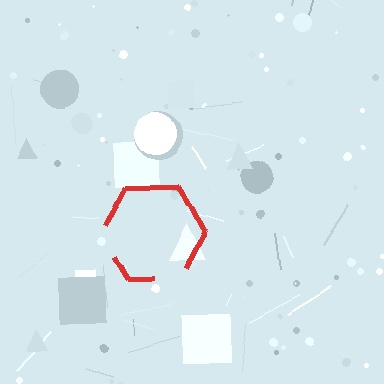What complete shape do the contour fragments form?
The contour fragments form a hexagon.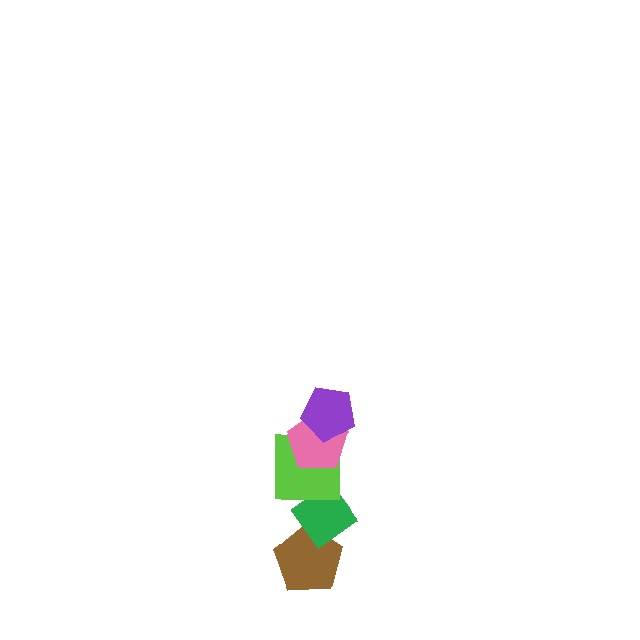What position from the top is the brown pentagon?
The brown pentagon is 5th from the top.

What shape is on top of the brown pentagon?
The green diamond is on top of the brown pentagon.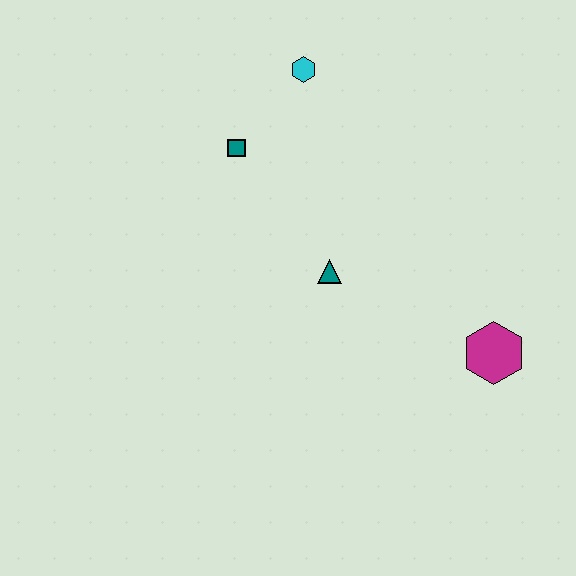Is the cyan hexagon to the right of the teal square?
Yes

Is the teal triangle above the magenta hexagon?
Yes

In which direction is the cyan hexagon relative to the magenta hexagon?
The cyan hexagon is above the magenta hexagon.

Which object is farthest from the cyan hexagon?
The magenta hexagon is farthest from the cyan hexagon.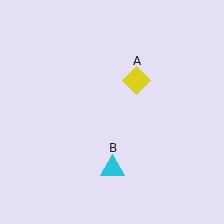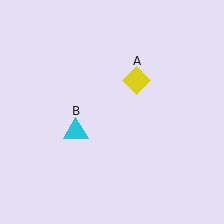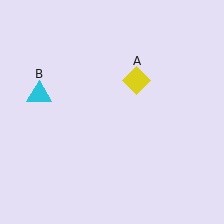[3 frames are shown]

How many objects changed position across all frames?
1 object changed position: cyan triangle (object B).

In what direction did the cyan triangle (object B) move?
The cyan triangle (object B) moved up and to the left.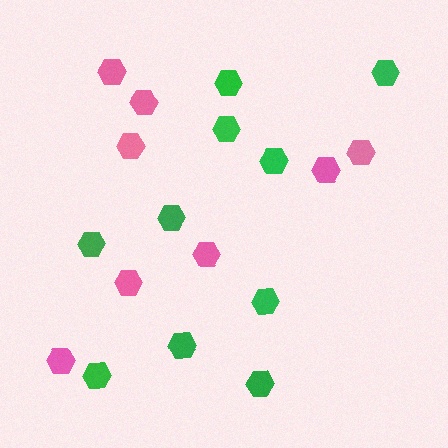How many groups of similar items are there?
There are 2 groups: one group of green hexagons (10) and one group of pink hexagons (8).